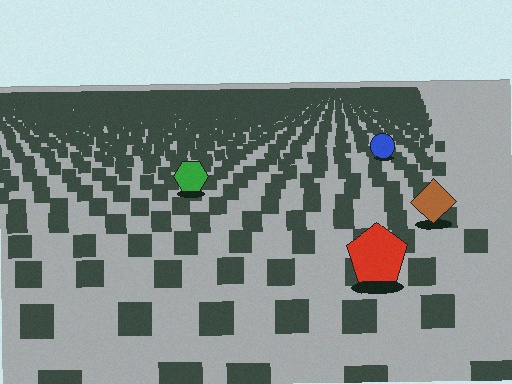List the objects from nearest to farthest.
From nearest to farthest: the red pentagon, the brown diamond, the green hexagon, the blue circle.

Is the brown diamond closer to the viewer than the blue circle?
Yes. The brown diamond is closer — you can tell from the texture gradient: the ground texture is coarser near it.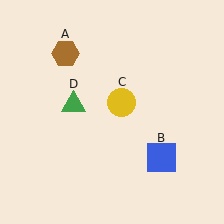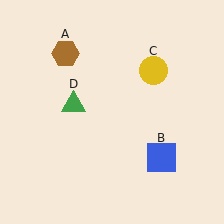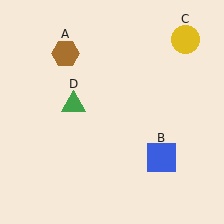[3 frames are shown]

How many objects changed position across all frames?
1 object changed position: yellow circle (object C).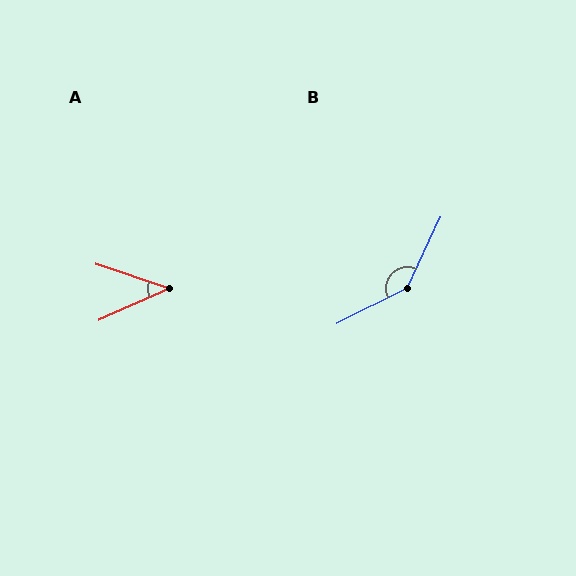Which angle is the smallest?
A, at approximately 42 degrees.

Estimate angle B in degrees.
Approximately 142 degrees.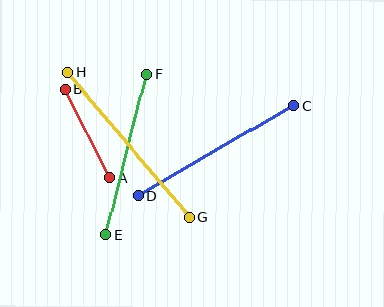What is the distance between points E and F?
The distance is approximately 166 pixels.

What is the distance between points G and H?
The distance is approximately 190 pixels.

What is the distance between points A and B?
The distance is approximately 100 pixels.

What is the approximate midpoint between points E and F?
The midpoint is at approximately (126, 155) pixels.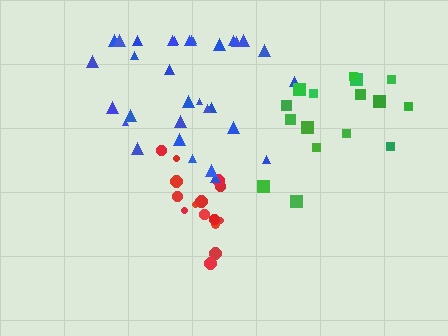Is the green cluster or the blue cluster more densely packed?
Blue.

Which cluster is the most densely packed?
Red.